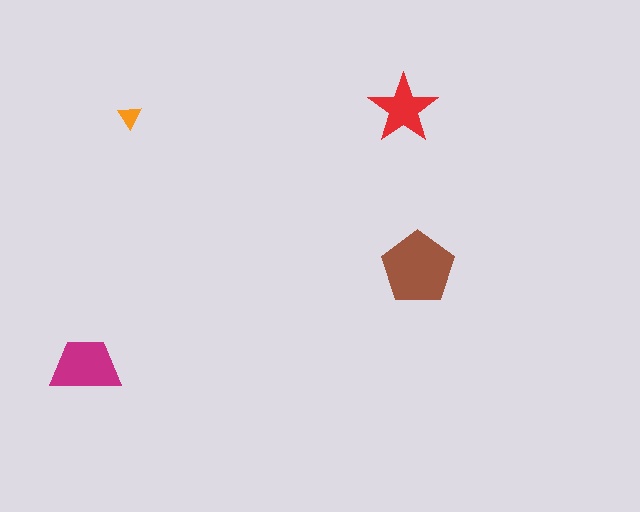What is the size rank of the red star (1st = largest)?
3rd.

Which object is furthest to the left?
The magenta trapezoid is leftmost.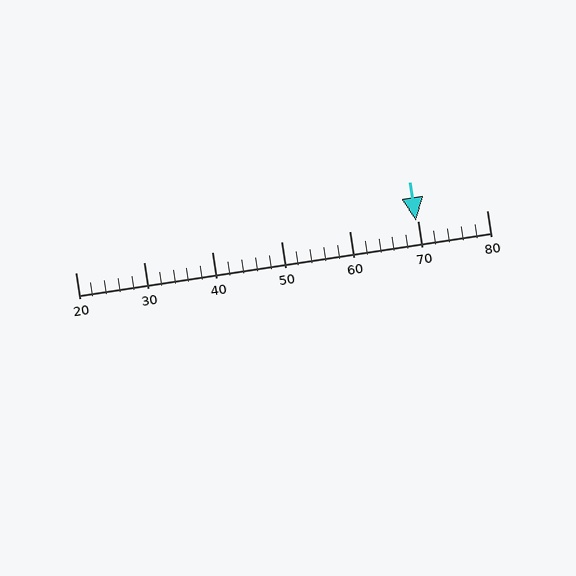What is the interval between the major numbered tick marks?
The major tick marks are spaced 10 units apart.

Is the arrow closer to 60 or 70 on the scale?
The arrow is closer to 70.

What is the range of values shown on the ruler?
The ruler shows values from 20 to 80.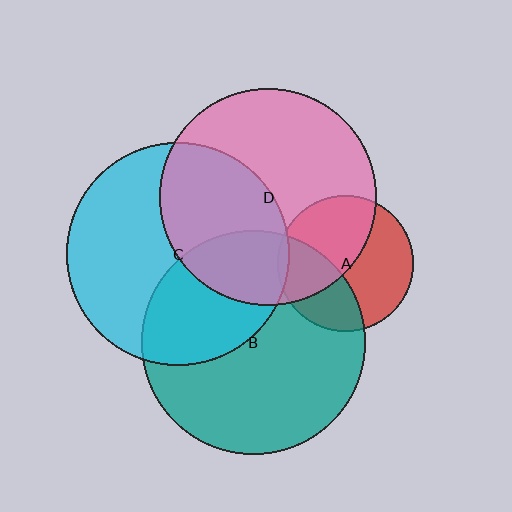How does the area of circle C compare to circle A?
Approximately 2.7 times.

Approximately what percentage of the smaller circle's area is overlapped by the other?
Approximately 35%.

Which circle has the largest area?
Circle B (teal).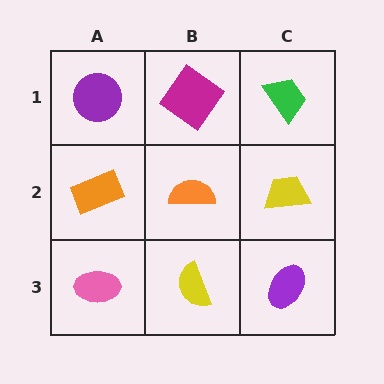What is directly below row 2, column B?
A yellow semicircle.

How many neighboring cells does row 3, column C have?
2.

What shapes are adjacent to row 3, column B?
An orange semicircle (row 2, column B), a pink ellipse (row 3, column A), a purple ellipse (row 3, column C).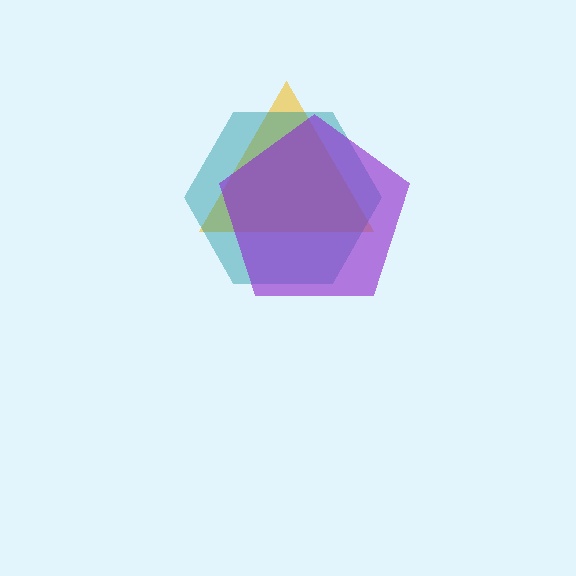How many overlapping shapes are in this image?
There are 3 overlapping shapes in the image.